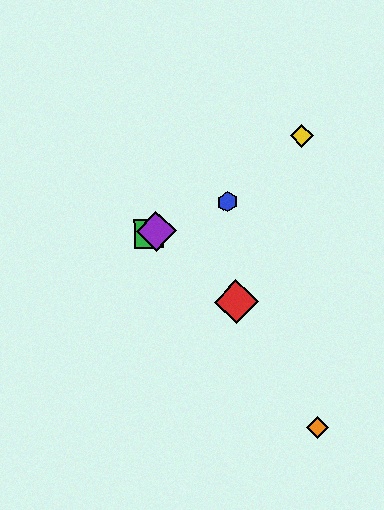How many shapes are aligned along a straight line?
3 shapes (the blue hexagon, the green square, the purple diamond) are aligned along a straight line.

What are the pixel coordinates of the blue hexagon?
The blue hexagon is at (227, 202).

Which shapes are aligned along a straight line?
The blue hexagon, the green square, the purple diamond are aligned along a straight line.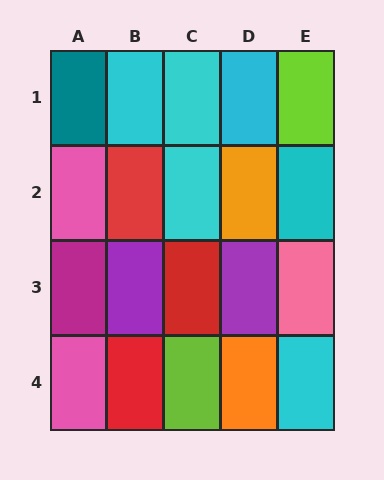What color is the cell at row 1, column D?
Cyan.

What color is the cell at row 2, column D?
Orange.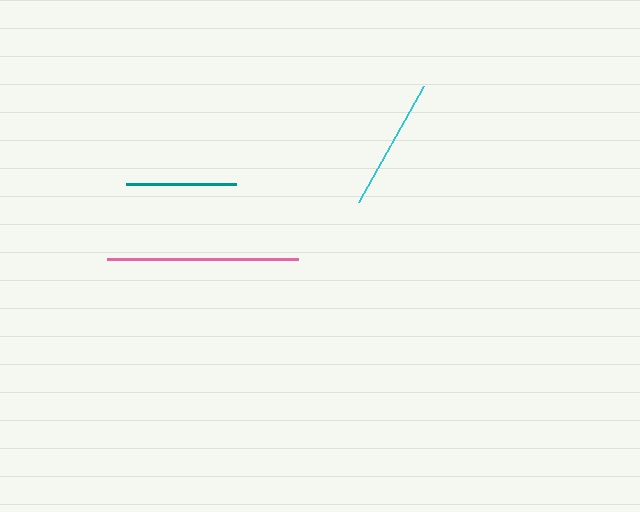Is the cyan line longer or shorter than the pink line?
The pink line is longer than the cyan line.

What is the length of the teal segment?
The teal segment is approximately 110 pixels long.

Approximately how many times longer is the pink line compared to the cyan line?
The pink line is approximately 1.4 times the length of the cyan line.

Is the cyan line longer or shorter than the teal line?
The cyan line is longer than the teal line.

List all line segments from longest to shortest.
From longest to shortest: pink, cyan, teal.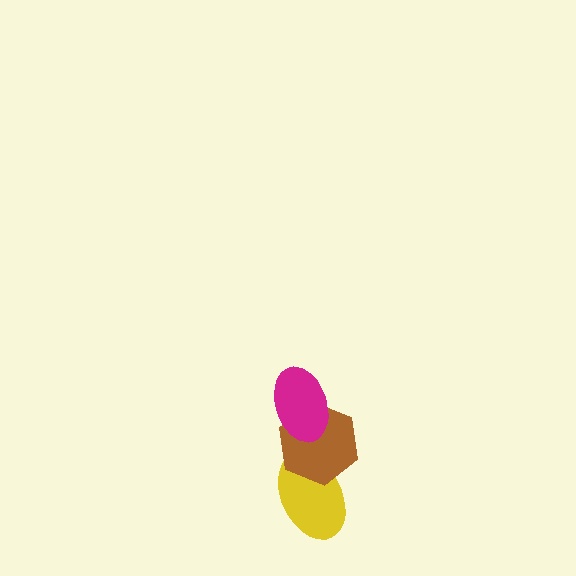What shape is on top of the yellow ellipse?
The brown hexagon is on top of the yellow ellipse.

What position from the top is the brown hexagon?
The brown hexagon is 2nd from the top.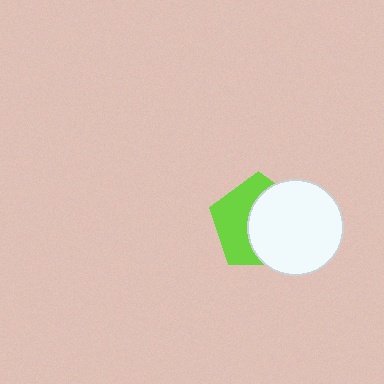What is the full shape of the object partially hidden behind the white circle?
The partially hidden object is a lime pentagon.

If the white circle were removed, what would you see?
You would see the complete lime pentagon.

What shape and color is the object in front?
The object in front is a white circle.